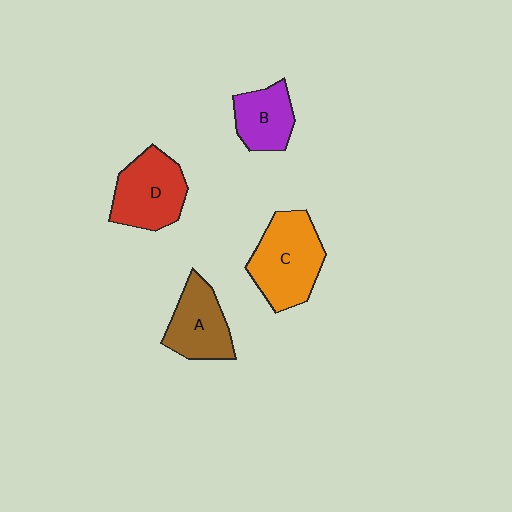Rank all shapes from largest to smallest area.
From largest to smallest: C (orange), D (red), A (brown), B (purple).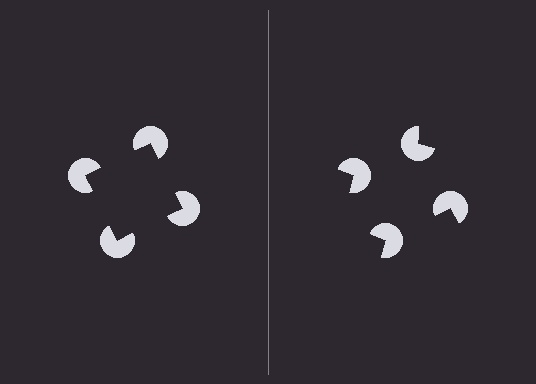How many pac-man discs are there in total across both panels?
8 — 4 on each side.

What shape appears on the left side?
An illusory square.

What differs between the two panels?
The pac-man discs are positioned identically on both sides; only the wedge orientations differ. On the left they align to a square; on the right they are misaligned.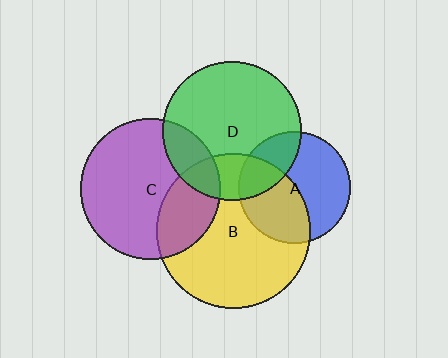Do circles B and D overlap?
Yes.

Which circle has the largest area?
Circle B (yellow).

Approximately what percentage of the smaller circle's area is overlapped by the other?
Approximately 25%.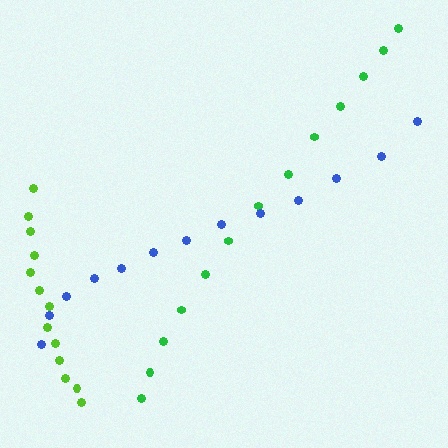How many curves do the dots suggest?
There are 3 distinct paths.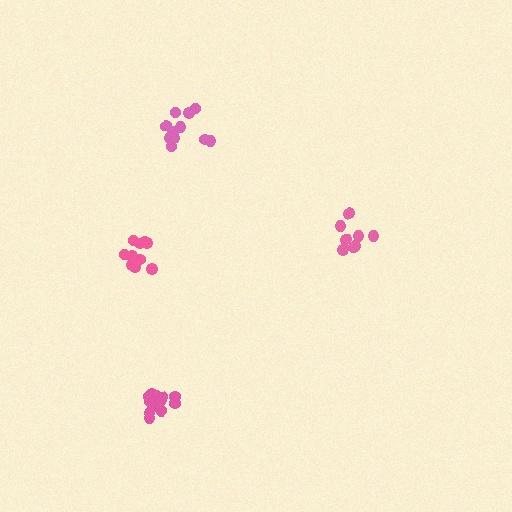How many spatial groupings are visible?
There are 4 spatial groupings.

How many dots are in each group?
Group 1: 13 dots, Group 2: 8 dots, Group 3: 10 dots, Group 4: 11 dots (42 total).